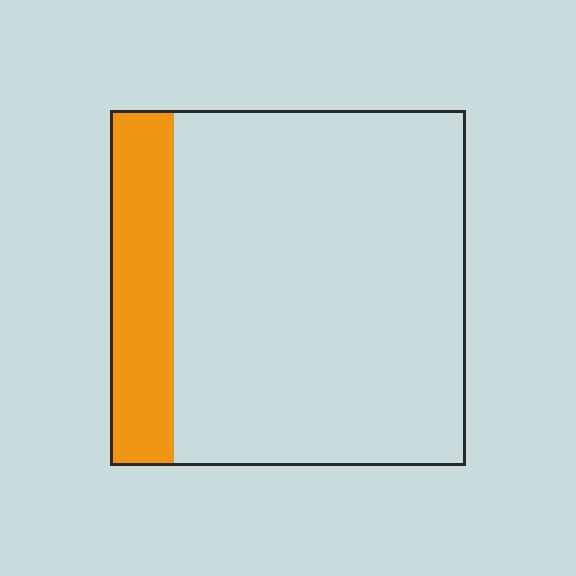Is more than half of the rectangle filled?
No.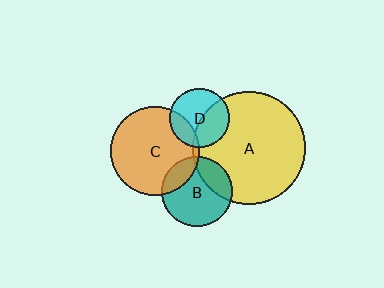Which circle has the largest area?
Circle A (yellow).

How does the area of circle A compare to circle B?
Approximately 2.6 times.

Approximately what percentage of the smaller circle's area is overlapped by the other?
Approximately 5%.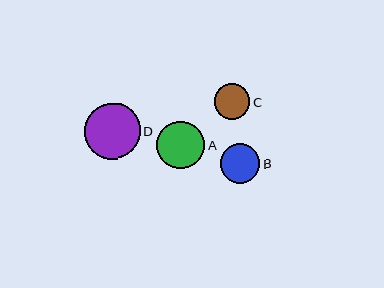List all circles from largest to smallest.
From largest to smallest: D, A, B, C.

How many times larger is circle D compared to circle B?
Circle D is approximately 1.4 times the size of circle B.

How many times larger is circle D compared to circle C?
Circle D is approximately 1.6 times the size of circle C.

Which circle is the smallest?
Circle C is the smallest with a size of approximately 35 pixels.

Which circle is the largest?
Circle D is the largest with a size of approximately 55 pixels.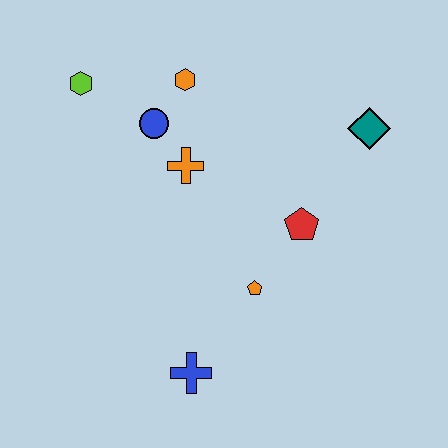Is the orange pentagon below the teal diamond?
Yes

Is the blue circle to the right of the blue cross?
No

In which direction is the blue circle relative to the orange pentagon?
The blue circle is above the orange pentagon.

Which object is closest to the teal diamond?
The red pentagon is closest to the teal diamond.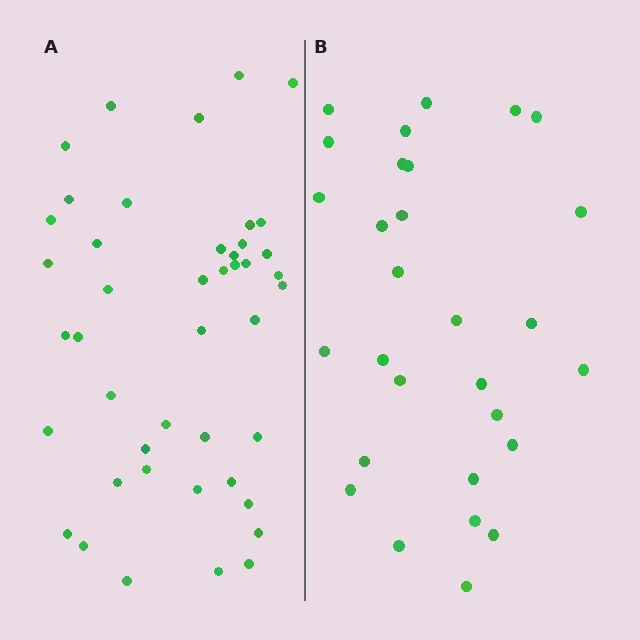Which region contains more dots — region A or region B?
Region A (the left region) has more dots.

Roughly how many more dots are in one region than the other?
Region A has approximately 15 more dots than region B.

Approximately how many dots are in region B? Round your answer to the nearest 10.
About 30 dots. (The exact count is 29, which rounds to 30.)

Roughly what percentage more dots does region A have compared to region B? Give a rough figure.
About 50% more.